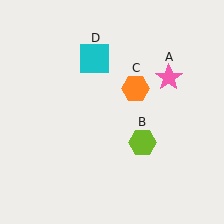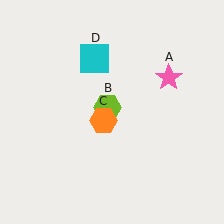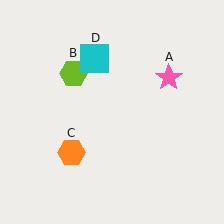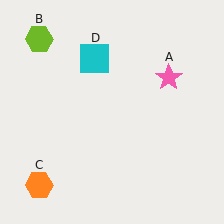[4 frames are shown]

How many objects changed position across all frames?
2 objects changed position: lime hexagon (object B), orange hexagon (object C).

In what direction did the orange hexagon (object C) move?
The orange hexagon (object C) moved down and to the left.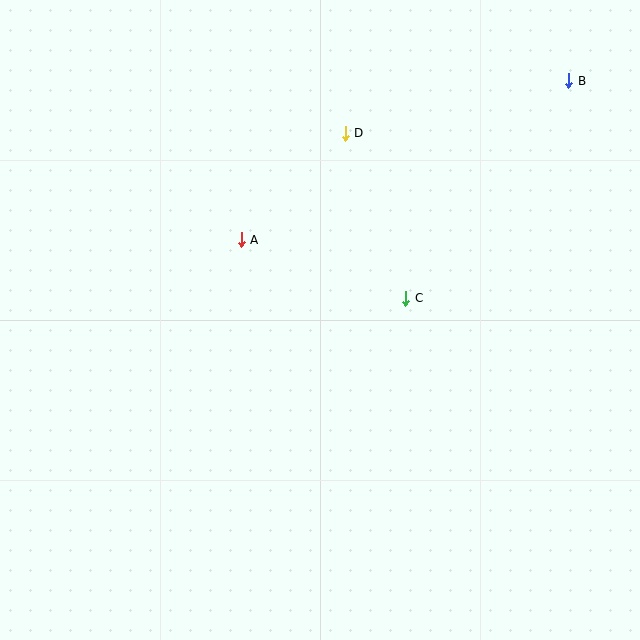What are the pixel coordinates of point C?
Point C is at (406, 298).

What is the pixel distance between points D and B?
The distance between D and B is 229 pixels.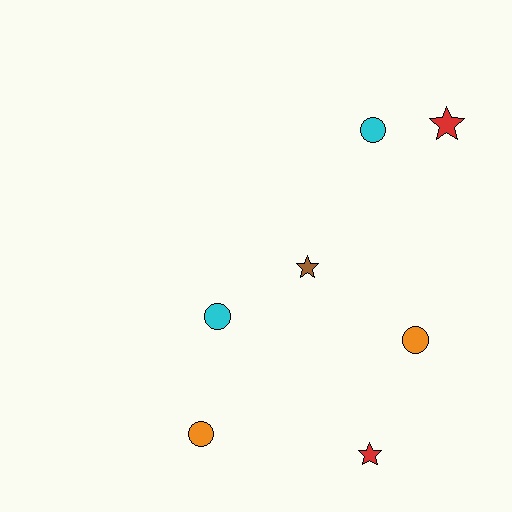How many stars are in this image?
There are 3 stars.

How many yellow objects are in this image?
There are no yellow objects.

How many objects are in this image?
There are 7 objects.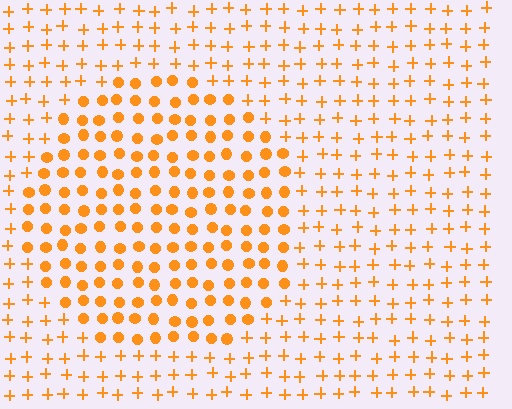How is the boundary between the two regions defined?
The boundary is defined by a change in element shape: circles inside vs. plus signs outside. All elements share the same color and spacing.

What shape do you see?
I see a circle.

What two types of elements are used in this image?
The image uses circles inside the circle region and plus signs outside it.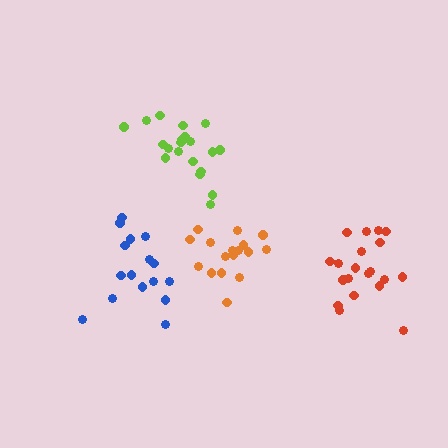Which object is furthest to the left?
The blue cluster is leftmost.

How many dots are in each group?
Group 1: 16 dots, Group 2: 20 dots, Group 3: 18 dots, Group 4: 20 dots (74 total).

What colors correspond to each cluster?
The clusters are colored: blue, red, orange, lime.